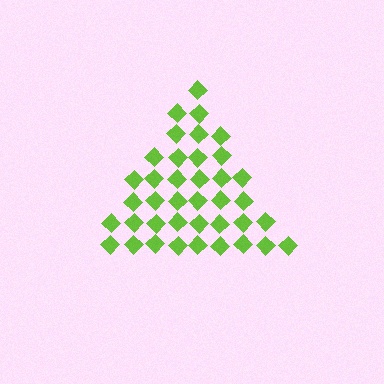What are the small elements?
The small elements are diamonds.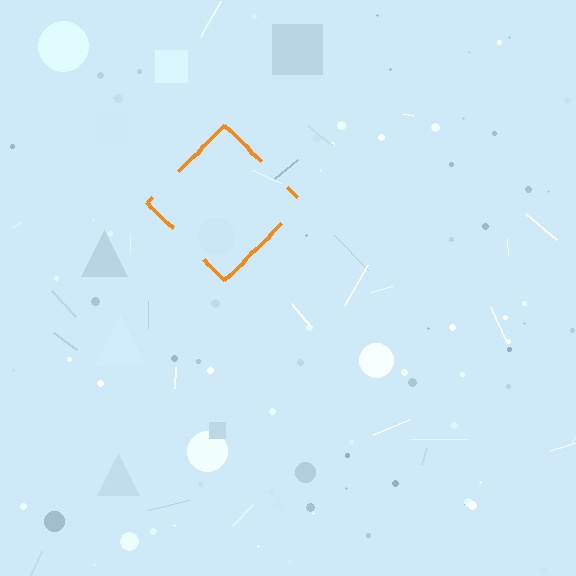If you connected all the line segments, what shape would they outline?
They would outline a diamond.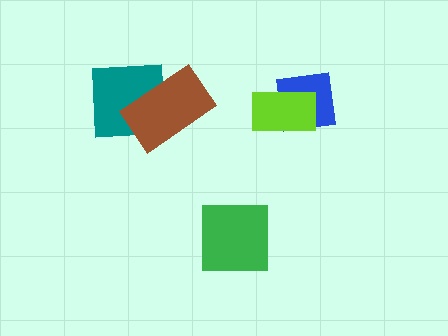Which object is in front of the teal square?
The brown rectangle is in front of the teal square.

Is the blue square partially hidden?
Yes, it is partially covered by another shape.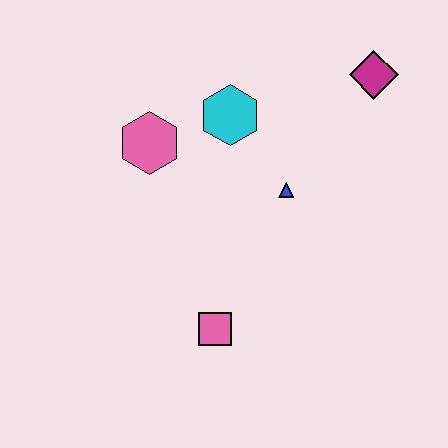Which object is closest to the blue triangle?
The cyan hexagon is closest to the blue triangle.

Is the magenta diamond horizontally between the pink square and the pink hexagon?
No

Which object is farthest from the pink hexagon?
The magenta diamond is farthest from the pink hexagon.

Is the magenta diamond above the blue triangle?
Yes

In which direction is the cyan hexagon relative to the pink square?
The cyan hexagon is above the pink square.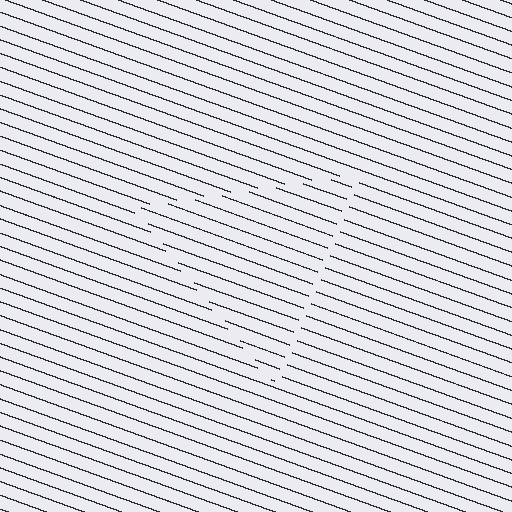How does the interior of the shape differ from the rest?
The interior of the shape contains the same grating, shifted by half a period — the contour is defined by the phase discontinuity where line-ends from the inner and outer gratings abut.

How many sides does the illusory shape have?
3 sides — the line-ends trace a triangle.